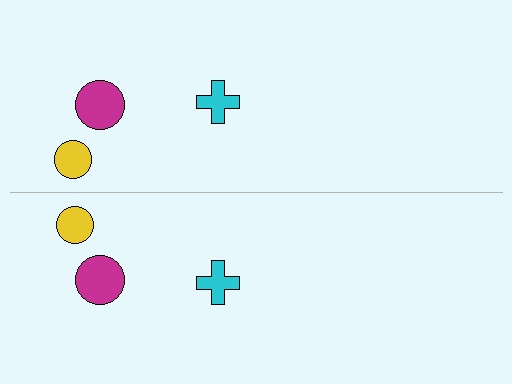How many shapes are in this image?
There are 6 shapes in this image.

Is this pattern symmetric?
Yes, this pattern has bilateral (reflection) symmetry.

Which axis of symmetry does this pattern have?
The pattern has a horizontal axis of symmetry running through the center of the image.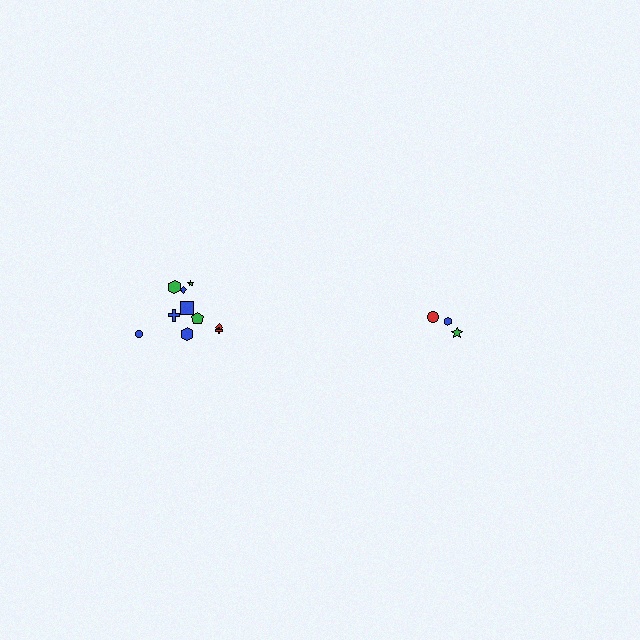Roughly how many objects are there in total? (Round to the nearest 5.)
Roughly 15 objects in total.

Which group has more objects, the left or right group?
The left group.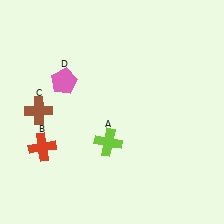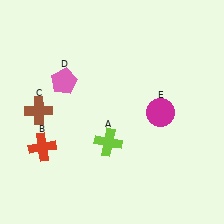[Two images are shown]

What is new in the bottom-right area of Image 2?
A magenta circle (E) was added in the bottom-right area of Image 2.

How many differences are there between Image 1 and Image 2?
There is 1 difference between the two images.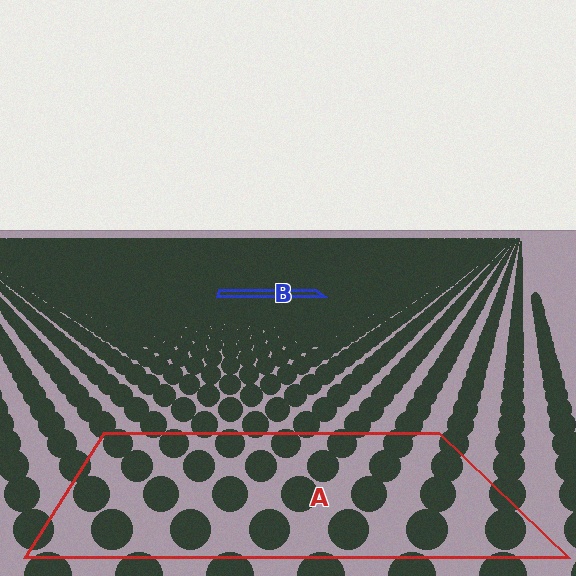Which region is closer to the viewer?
Region A is closer. The texture elements there are larger and more spread out.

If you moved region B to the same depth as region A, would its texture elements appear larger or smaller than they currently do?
They would appear larger. At a closer depth, the same texture elements are projected at a bigger on-screen size.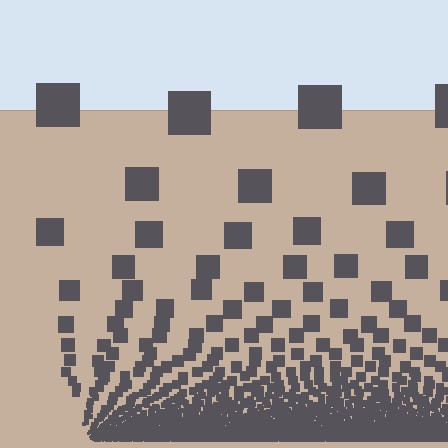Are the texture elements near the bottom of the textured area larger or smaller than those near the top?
Smaller. The gradient is inverted — elements near the bottom are smaller and denser.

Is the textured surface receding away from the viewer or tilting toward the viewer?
The surface appears to tilt toward the viewer. Texture elements get larger and sparser toward the top.